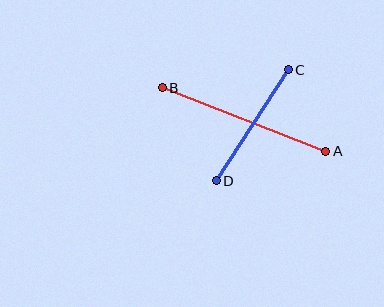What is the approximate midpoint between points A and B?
The midpoint is at approximately (244, 119) pixels.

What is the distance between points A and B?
The distance is approximately 176 pixels.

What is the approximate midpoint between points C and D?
The midpoint is at approximately (252, 125) pixels.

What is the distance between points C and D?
The distance is approximately 132 pixels.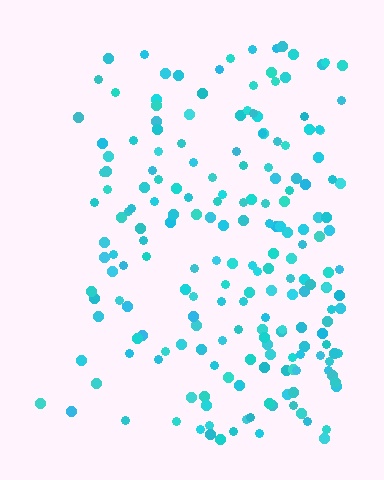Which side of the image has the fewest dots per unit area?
The left.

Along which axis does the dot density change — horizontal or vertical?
Horizontal.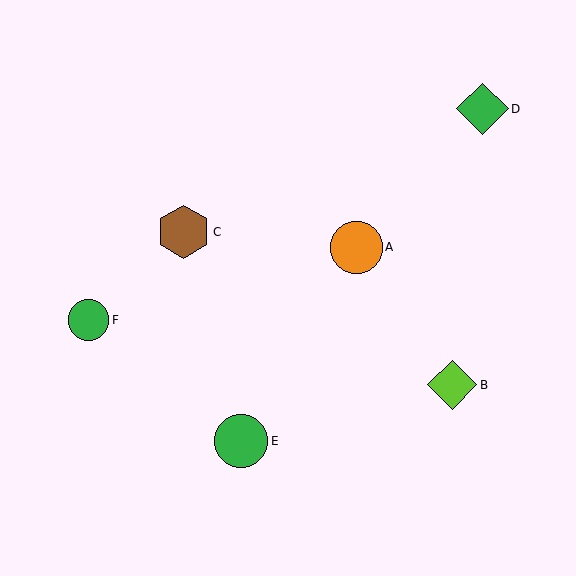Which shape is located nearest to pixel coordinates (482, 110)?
The green diamond (labeled D) at (482, 109) is nearest to that location.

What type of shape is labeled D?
Shape D is a green diamond.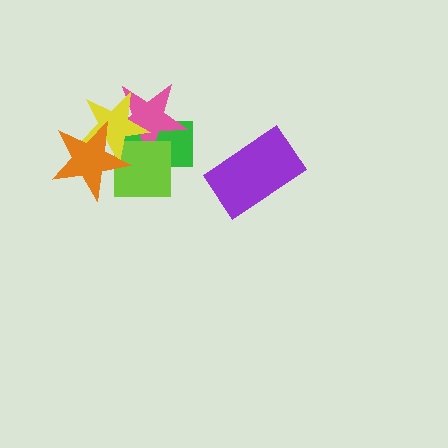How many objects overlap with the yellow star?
4 objects overlap with the yellow star.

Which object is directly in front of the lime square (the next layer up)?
The yellow star is directly in front of the lime square.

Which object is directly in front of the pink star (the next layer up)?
The lime square is directly in front of the pink star.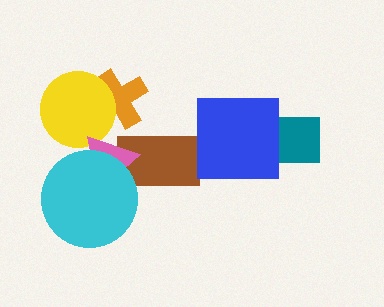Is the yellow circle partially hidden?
Yes, it is partially covered by another shape.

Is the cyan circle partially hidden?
No, no other shape covers it.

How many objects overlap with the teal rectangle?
1 object overlaps with the teal rectangle.